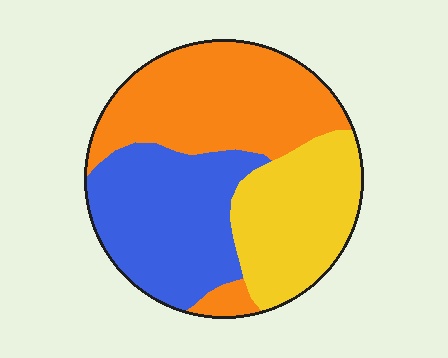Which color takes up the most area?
Orange, at roughly 40%.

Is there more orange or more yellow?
Orange.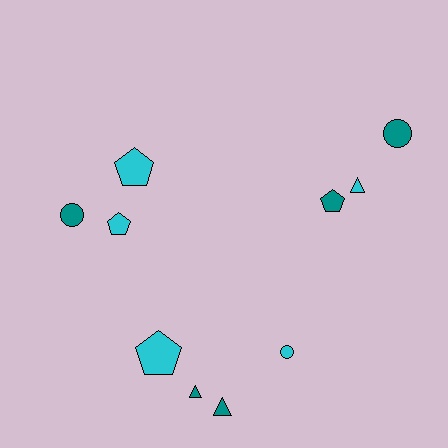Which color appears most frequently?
Cyan, with 5 objects.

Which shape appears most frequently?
Pentagon, with 4 objects.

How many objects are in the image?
There are 10 objects.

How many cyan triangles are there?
There is 1 cyan triangle.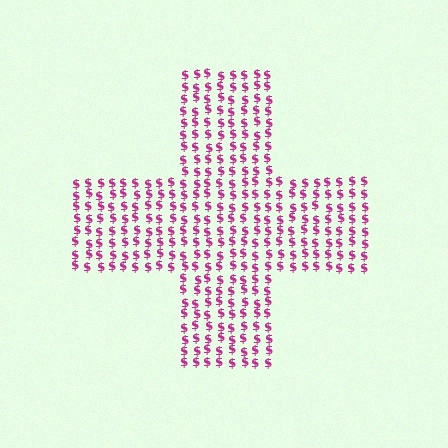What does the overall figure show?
The overall figure shows a cross.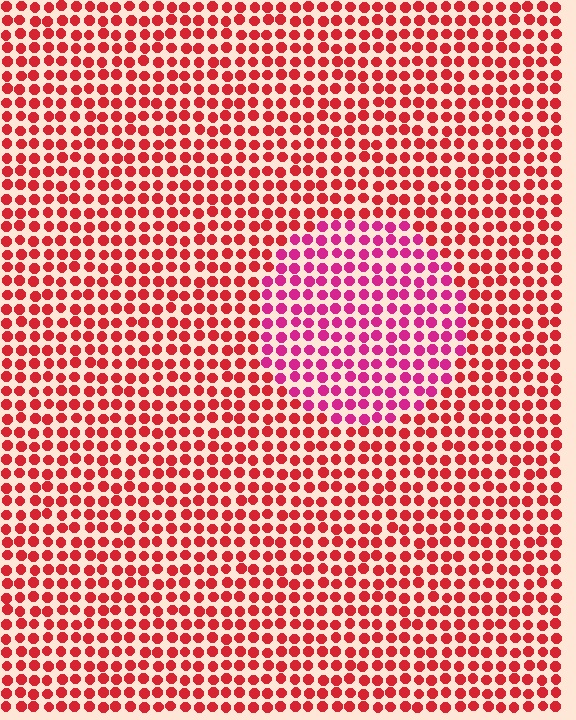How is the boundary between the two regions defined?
The boundary is defined purely by a slight shift in hue (about 32 degrees). Spacing, size, and orientation are identical on both sides.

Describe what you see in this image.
The image is filled with small red elements in a uniform arrangement. A circle-shaped region is visible where the elements are tinted to a slightly different hue, forming a subtle color boundary.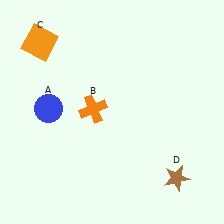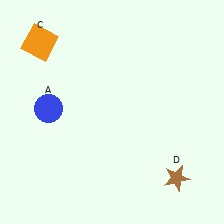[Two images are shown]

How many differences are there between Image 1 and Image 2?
There is 1 difference between the two images.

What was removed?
The orange cross (B) was removed in Image 2.